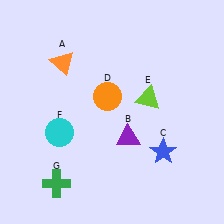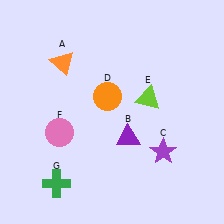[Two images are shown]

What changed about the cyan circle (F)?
In Image 1, F is cyan. In Image 2, it changed to pink.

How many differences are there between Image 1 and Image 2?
There are 2 differences between the two images.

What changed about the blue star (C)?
In Image 1, C is blue. In Image 2, it changed to purple.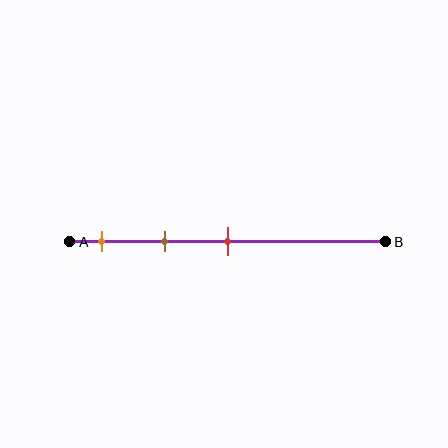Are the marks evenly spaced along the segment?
Yes, the marks are approximately evenly spaced.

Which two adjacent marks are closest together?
The orange and brown marks are the closest adjacent pair.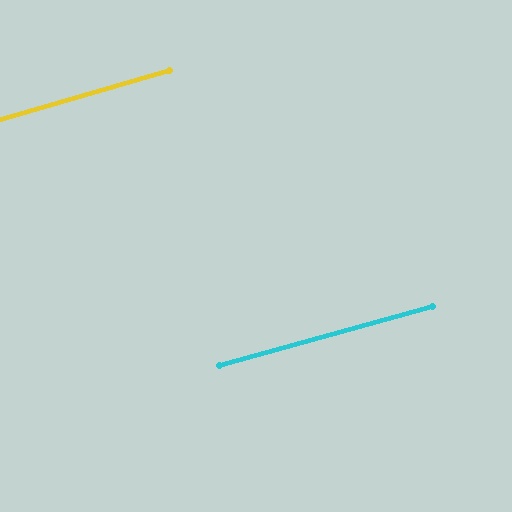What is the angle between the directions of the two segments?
Approximately 1 degree.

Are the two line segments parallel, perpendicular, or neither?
Parallel — their directions differ by only 0.5°.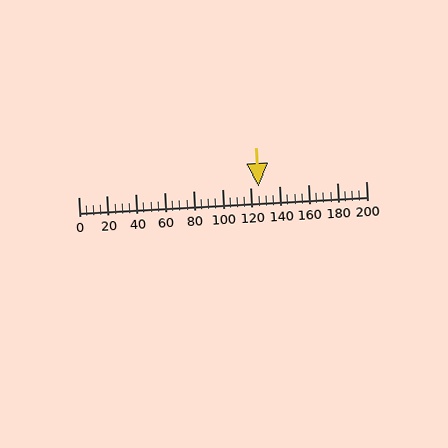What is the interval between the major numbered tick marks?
The major tick marks are spaced 20 units apart.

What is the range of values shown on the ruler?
The ruler shows values from 0 to 200.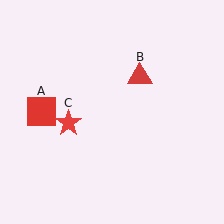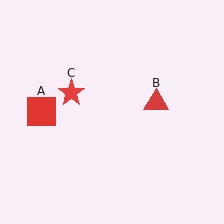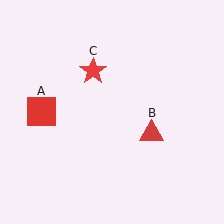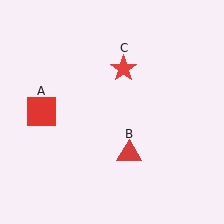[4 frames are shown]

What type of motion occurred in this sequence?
The red triangle (object B), red star (object C) rotated clockwise around the center of the scene.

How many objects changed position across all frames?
2 objects changed position: red triangle (object B), red star (object C).